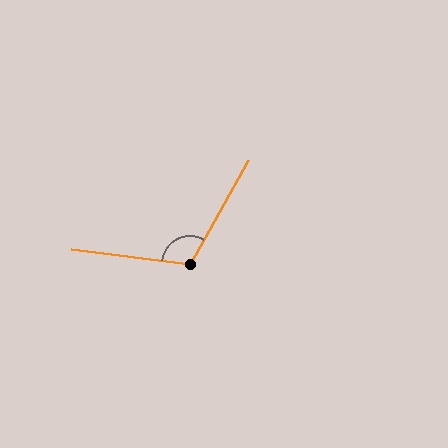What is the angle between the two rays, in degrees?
Approximately 112 degrees.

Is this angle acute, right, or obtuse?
It is obtuse.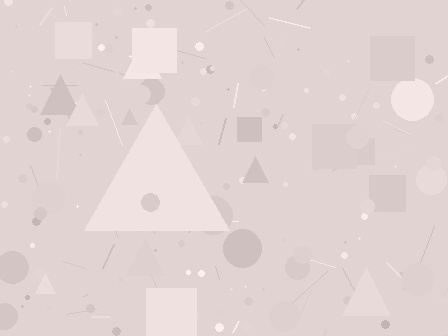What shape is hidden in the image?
A triangle is hidden in the image.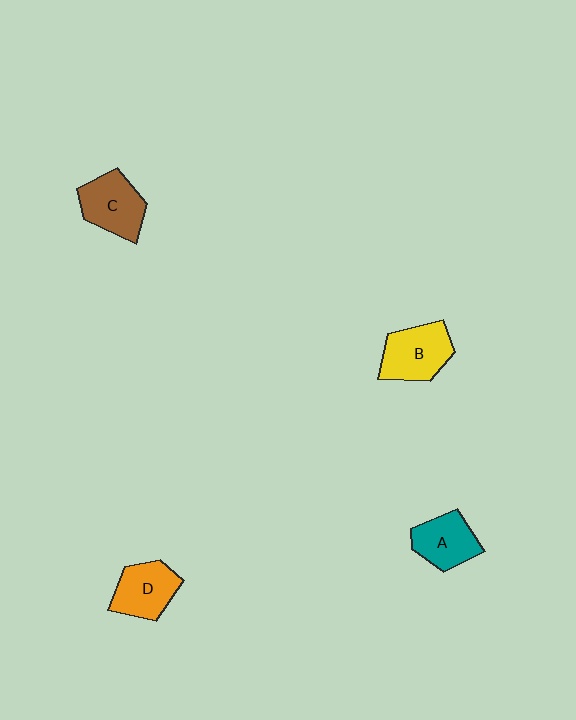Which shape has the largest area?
Shape B (yellow).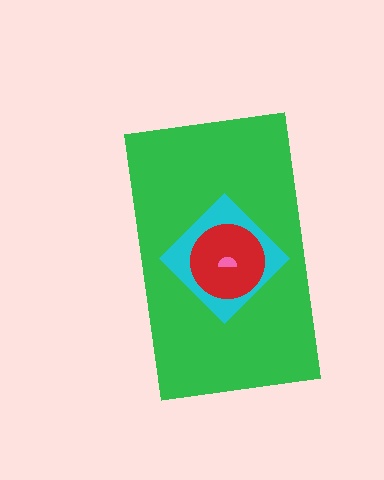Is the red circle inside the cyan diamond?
Yes.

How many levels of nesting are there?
4.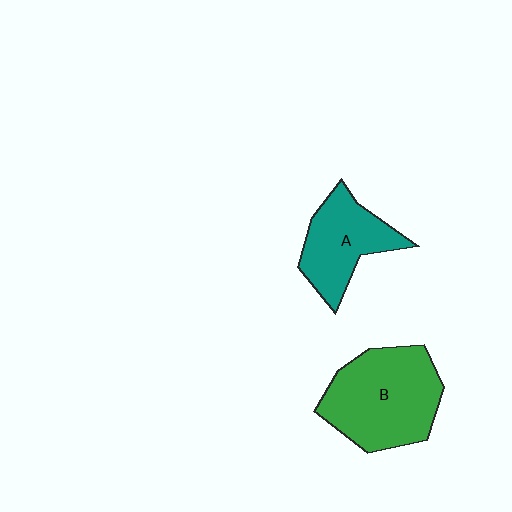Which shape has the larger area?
Shape B (green).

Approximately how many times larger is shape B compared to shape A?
Approximately 1.5 times.